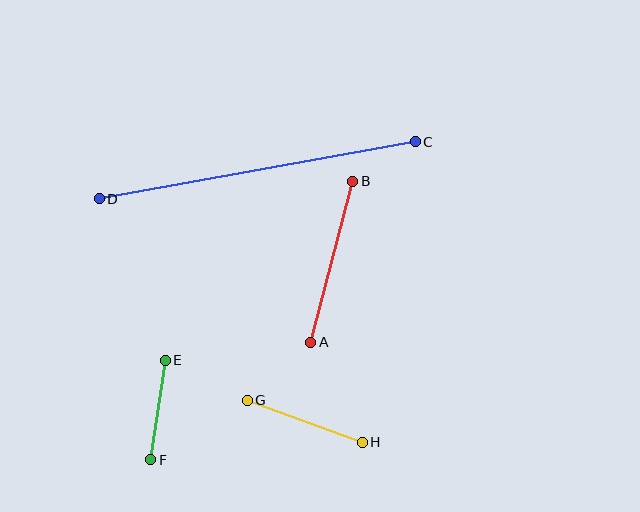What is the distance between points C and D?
The distance is approximately 321 pixels.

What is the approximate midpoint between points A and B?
The midpoint is at approximately (332, 262) pixels.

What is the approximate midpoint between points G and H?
The midpoint is at approximately (305, 421) pixels.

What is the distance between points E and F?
The distance is approximately 100 pixels.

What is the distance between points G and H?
The distance is approximately 122 pixels.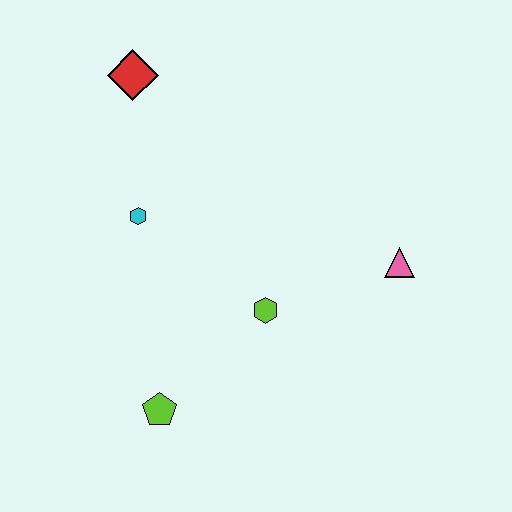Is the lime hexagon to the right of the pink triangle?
No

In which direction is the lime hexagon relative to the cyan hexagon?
The lime hexagon is to the right of the cyan hexagon.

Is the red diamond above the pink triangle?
Yes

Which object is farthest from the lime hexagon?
The red diamond is farthest from the lime hexagon.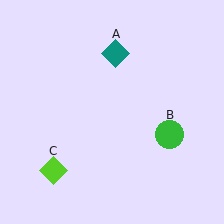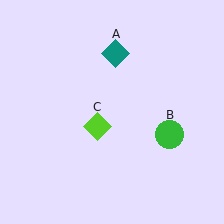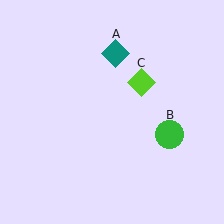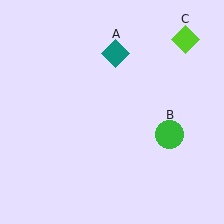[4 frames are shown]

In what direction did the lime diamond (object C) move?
The lime diamond (object C) moved up and to the right.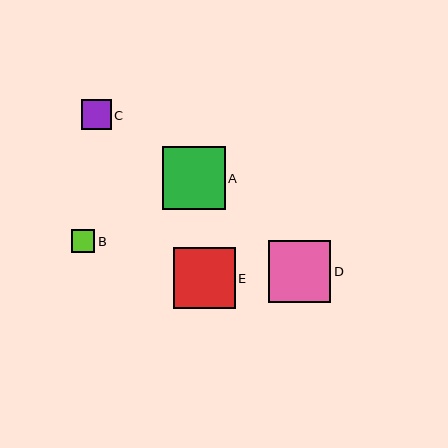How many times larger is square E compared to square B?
Square E is approximately 2.7 times the size of square B.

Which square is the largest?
Square A is the largest with a size of approximately 63 pixels.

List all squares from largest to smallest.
From largest to smallest: A, D, E, C, B.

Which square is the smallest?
Square B is the smallest with a size of approximately 23 pixels.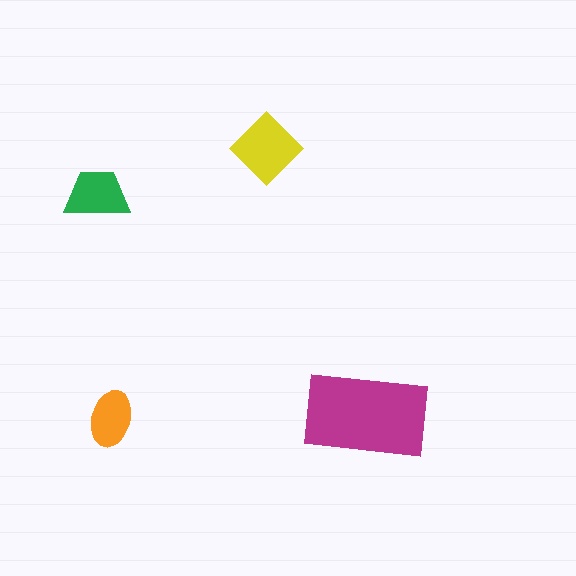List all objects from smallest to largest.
The orange ellipse, the green trapezoid, the yellow diamond, the magenta rectangle.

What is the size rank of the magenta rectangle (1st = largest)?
1st.